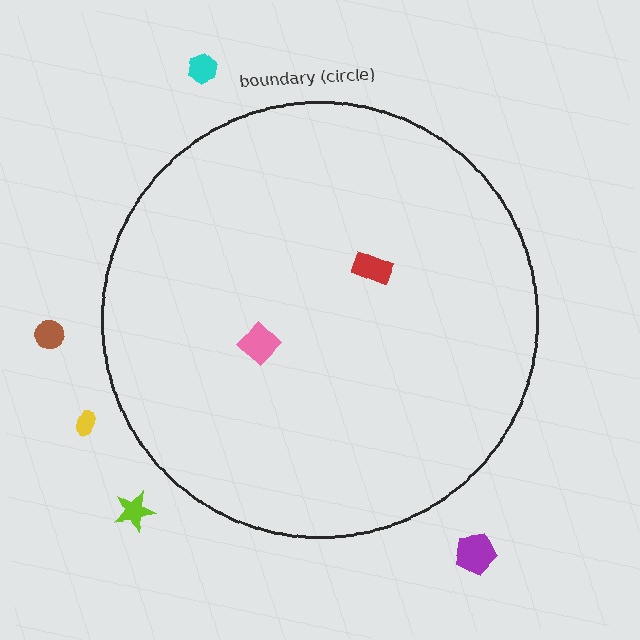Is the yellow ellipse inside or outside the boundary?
Outside.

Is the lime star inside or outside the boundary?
Outside.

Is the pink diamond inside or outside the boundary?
Inside.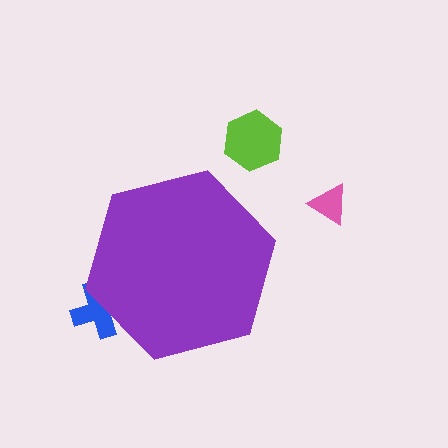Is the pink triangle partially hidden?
No, the pink triangle is fully visible.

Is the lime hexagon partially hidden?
No, the lime hexagon is fully visible.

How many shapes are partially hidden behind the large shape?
1 shape is partially hidden.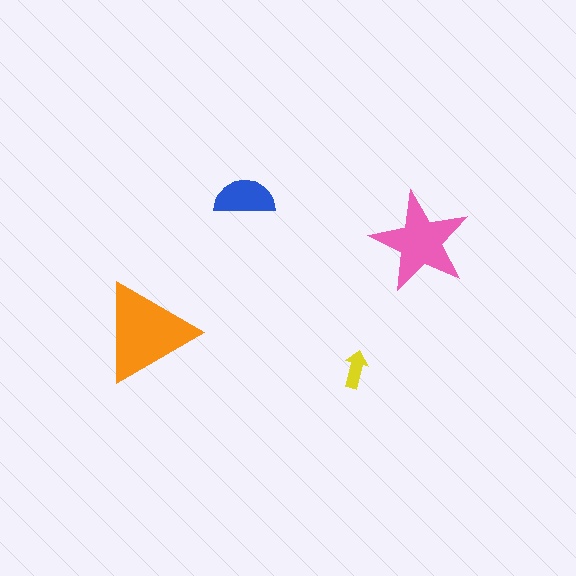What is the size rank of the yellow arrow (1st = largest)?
4th.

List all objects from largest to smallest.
The orange triangle, the pink star, the blue semicircle, the yellow arrow.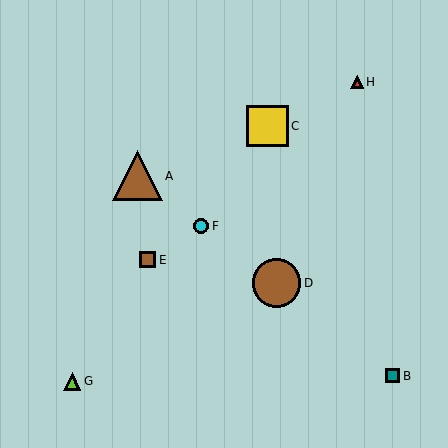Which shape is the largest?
The brown triangle (labeled A) is the largest.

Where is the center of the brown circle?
The center of the brown circle is at (276, 283).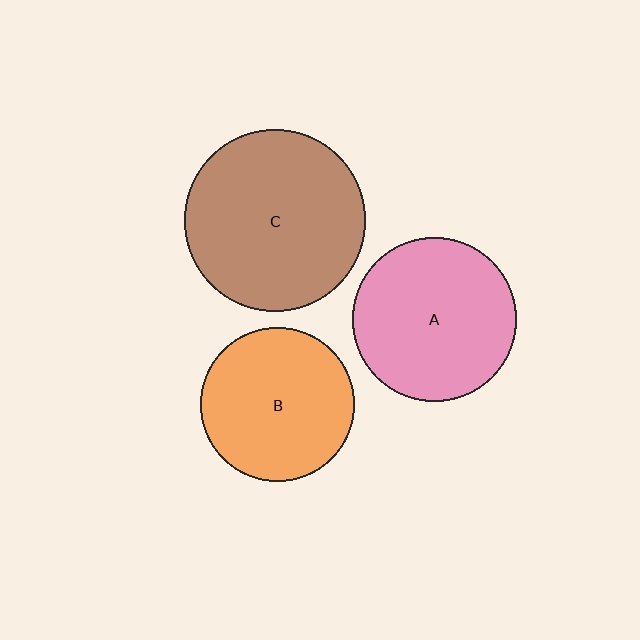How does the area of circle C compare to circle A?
Approximately 1.2 times.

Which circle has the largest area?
Circle C (brown).